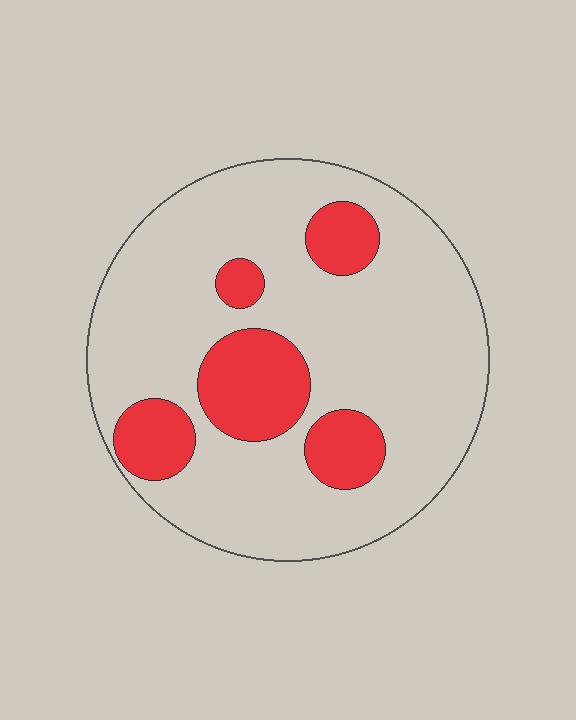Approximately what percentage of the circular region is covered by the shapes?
Approximately 20%.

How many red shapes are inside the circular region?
5.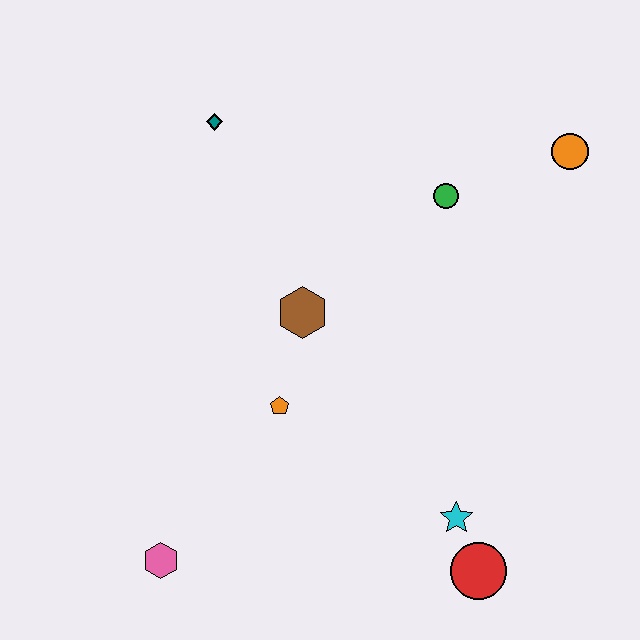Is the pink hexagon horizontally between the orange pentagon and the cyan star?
No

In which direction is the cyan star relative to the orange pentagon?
The cyan star is to the right of the orange pentagon.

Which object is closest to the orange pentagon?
The brown hexagon is closest to the orange pentagon.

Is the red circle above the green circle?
No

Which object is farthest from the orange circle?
The pink hexagon is farthest from the orange circle.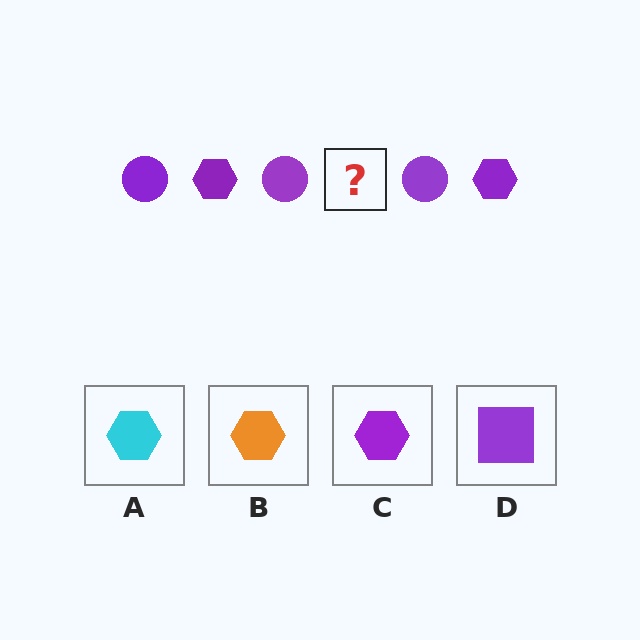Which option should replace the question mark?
Option C.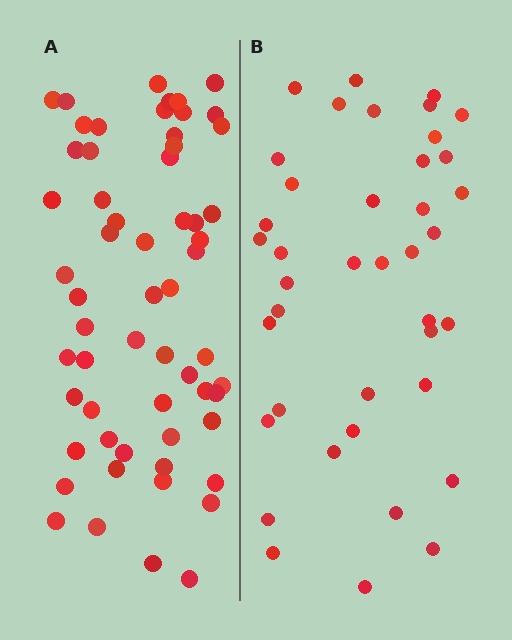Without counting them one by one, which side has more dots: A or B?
Region A (the left region) has more dots.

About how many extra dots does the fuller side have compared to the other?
Region A has approximately 20 more dots than region B.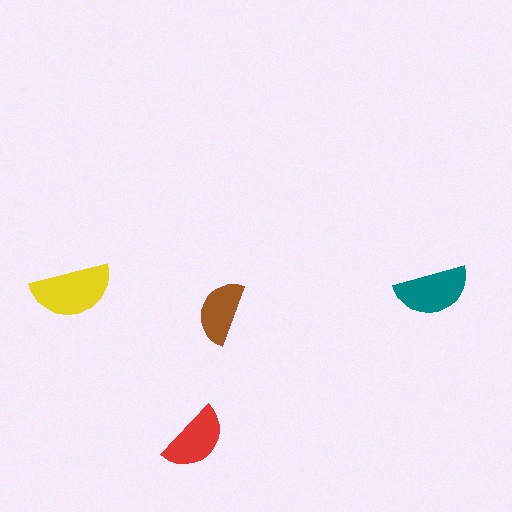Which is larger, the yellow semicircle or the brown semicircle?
The yellow one.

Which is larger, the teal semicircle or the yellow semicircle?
The yellow one.